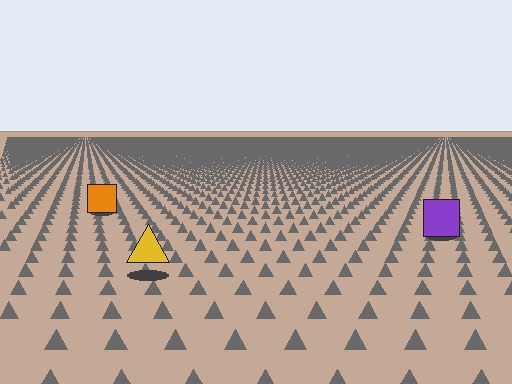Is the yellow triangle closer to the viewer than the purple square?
Yes. The yellow triangle is closer — you can tell from the texture gradient: the ground texture is coarser near it.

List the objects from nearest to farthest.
From nearest to farthest: the yellow triangle, the purple square, the orange square.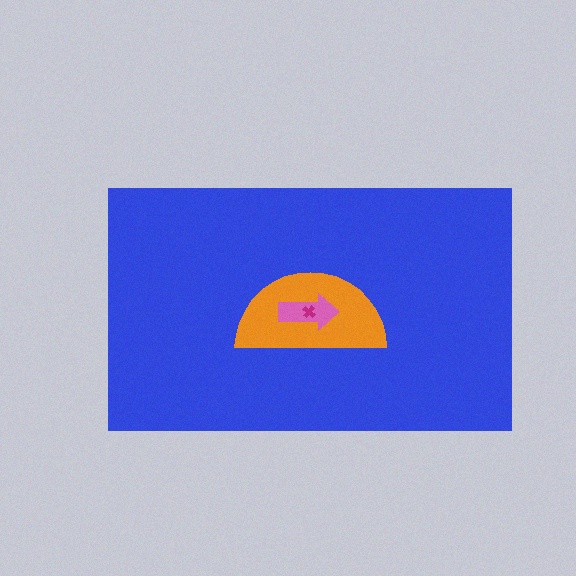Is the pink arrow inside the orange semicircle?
Yes.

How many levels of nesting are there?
4.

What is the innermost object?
The magenta cross.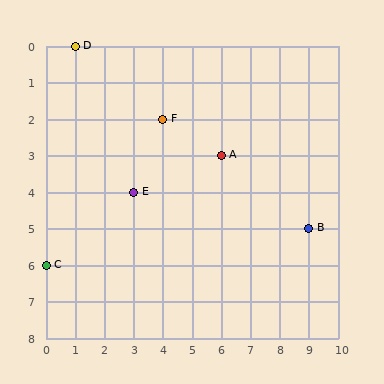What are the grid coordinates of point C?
Point C is at grid coordinates (0, 6).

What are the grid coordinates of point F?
Point F is at grid coordinates (4, 2).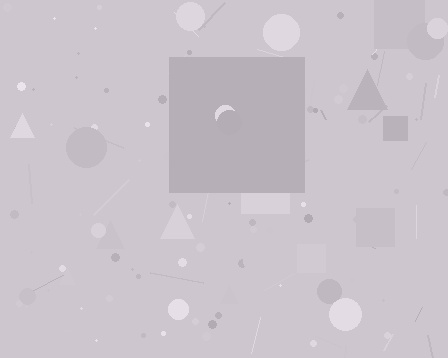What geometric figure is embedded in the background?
A square is embedded in the background.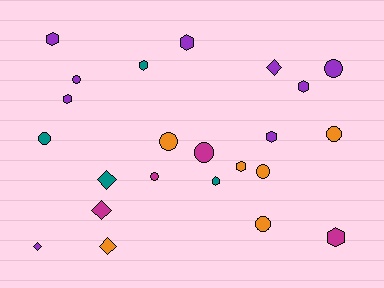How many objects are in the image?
There are 23 objects.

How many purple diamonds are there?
There are 2 purple diamonds.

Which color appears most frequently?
Purple, with 9 objects.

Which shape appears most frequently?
Hexagon, with 9 objects.